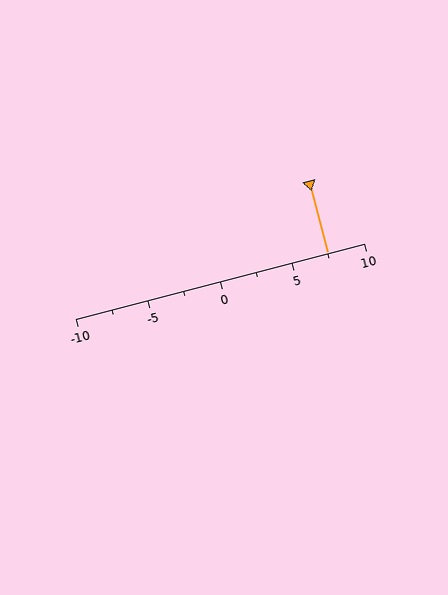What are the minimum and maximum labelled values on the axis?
The axis runs from -10 to 10.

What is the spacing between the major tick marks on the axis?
The major ticks are spaced 5 apart.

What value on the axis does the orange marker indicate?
The marker indicates approximately 7.5.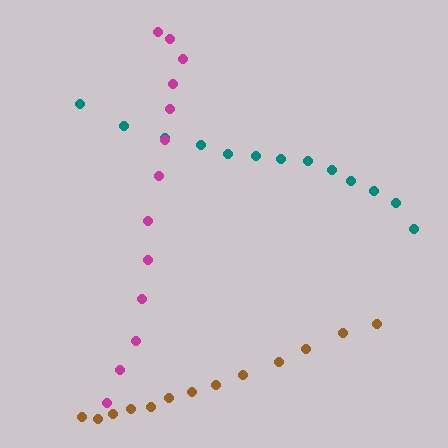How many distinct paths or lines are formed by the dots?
There are 3 distinct paths.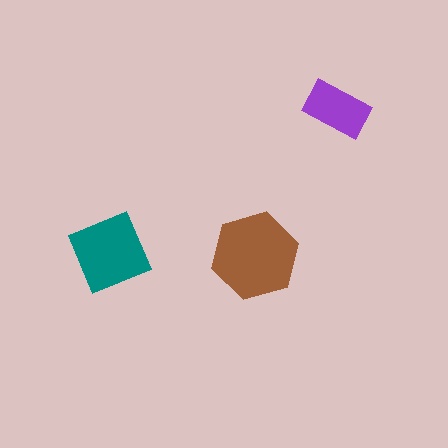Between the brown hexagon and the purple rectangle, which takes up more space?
The brown hexagon.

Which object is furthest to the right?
The purple rectangle is rightmost.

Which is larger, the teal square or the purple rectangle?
The teal square.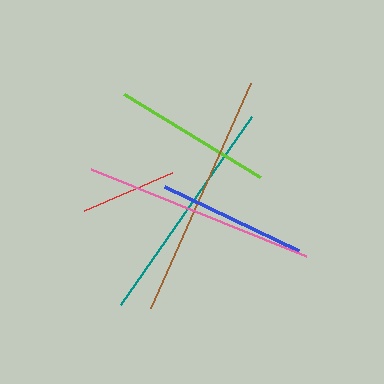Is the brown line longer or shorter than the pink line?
The brown line is longer than the pink line.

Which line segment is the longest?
The brown line is the longest at approximately 245 pixels.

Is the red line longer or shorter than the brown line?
The brown line is longer than the red line.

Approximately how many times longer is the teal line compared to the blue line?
The teal line is approximately 1.5 times the length of the blue line.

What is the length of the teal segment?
The teal segment is approximately 229 pixels long.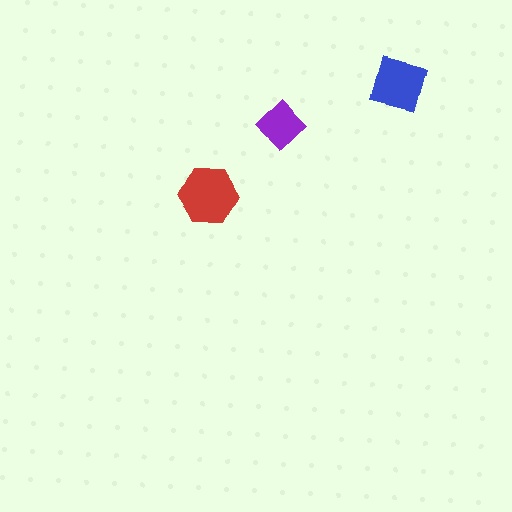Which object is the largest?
The red hexagon.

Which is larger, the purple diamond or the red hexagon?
The red hexagon.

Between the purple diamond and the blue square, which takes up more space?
The blue square.